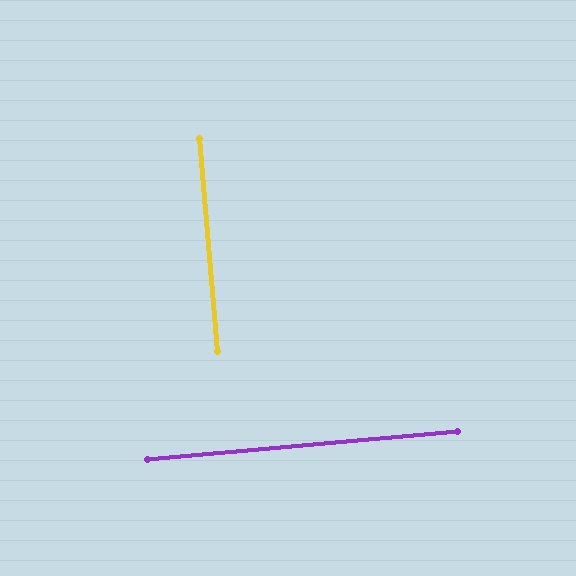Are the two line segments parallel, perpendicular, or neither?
Perpendicular — they meet at approximately 90°.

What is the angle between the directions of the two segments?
Approximately 90 degrees.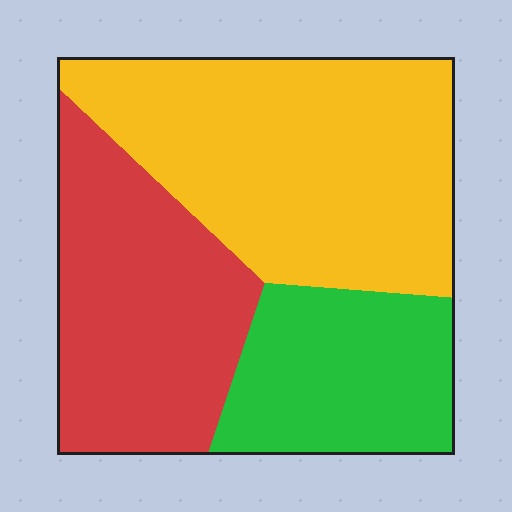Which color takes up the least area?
Green, at roughly 25%.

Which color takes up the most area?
Yellow, at roughly 45%.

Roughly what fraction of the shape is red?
Red takes up about one third (1/3) of the shape.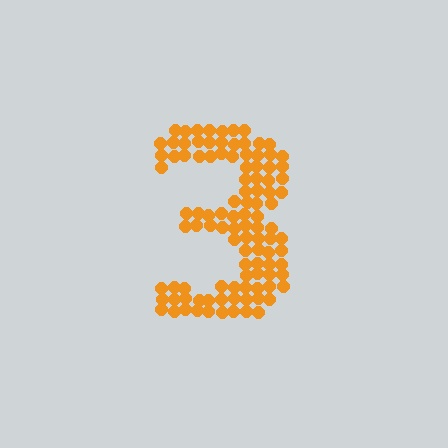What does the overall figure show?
The overall figure shows the digit 3.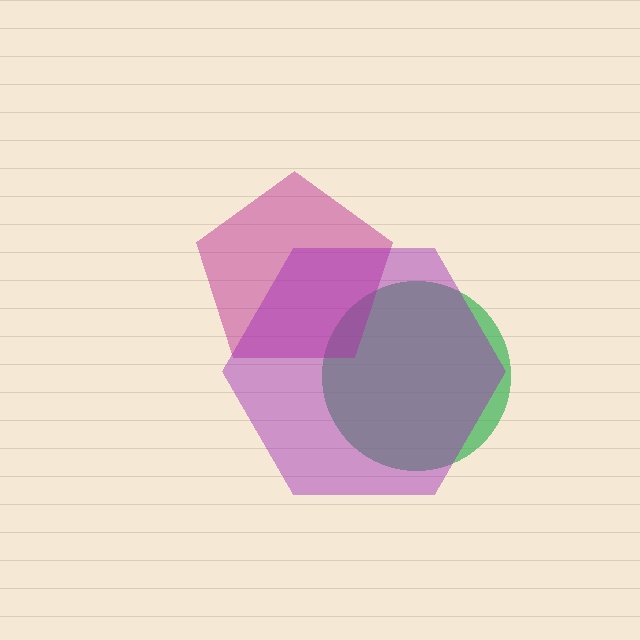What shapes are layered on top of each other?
The layered shapes are: a green circle, a magenta pentagon, a purple hexagon.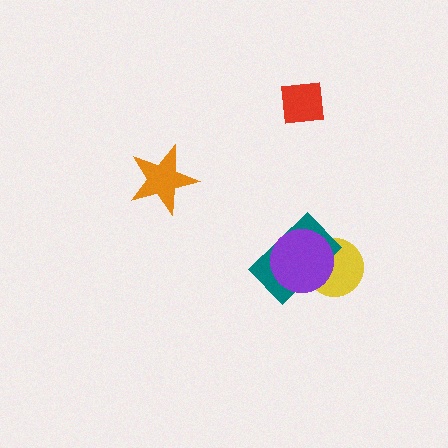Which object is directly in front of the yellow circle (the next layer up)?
The teal rectangle is directly in front of the yellow circle.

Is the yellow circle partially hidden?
Yes, it is partially covered by another shape.